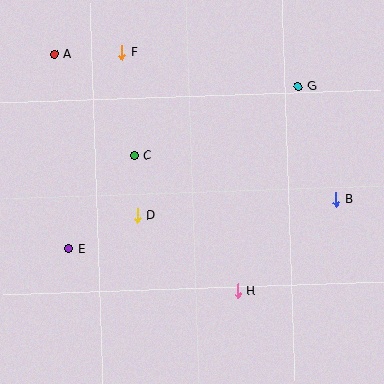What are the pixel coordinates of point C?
Point C is at (134, 156).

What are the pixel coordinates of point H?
Point H is at (237, 291).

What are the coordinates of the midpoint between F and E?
The midpoint between F and E is at (95, 151).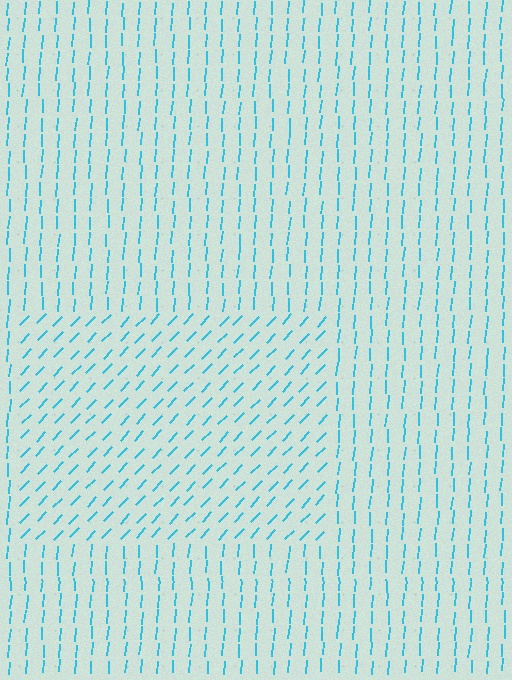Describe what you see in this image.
The image is filled with small cyan line segments. A rectangle region in the image has lines oriented differently from the surrounding lines, creating a visible texture boundary.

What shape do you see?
I see a rectangle.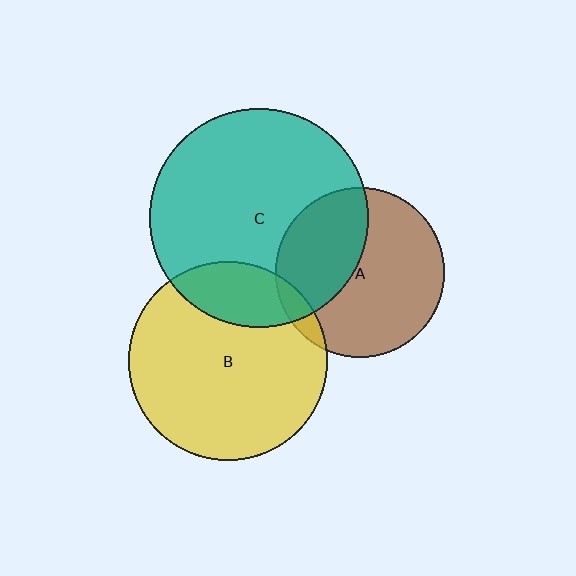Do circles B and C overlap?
Yes.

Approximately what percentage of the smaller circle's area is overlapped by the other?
Approximately 20%.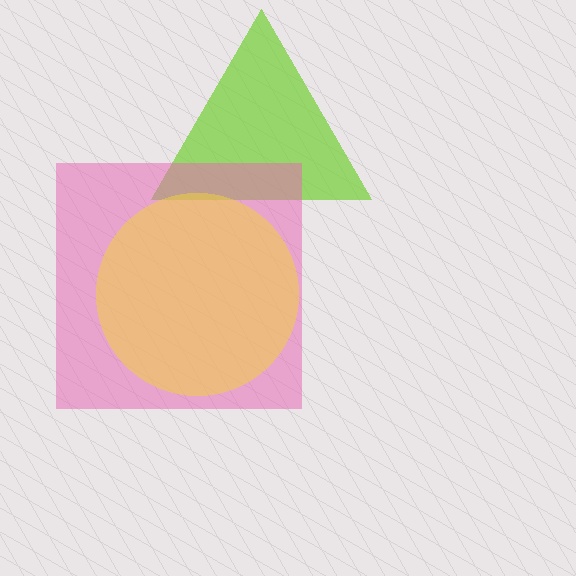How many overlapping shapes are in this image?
There are 3 overlapping shapes in the image.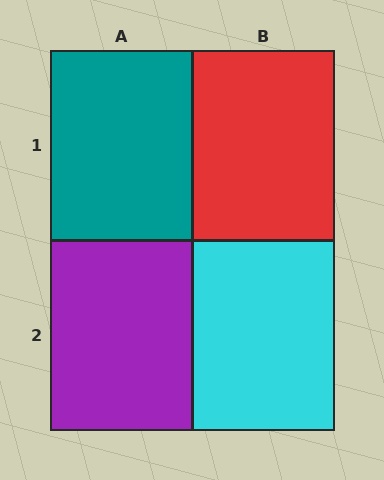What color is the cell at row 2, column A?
Purple.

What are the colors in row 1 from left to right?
Teal, red.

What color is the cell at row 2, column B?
Cyan.